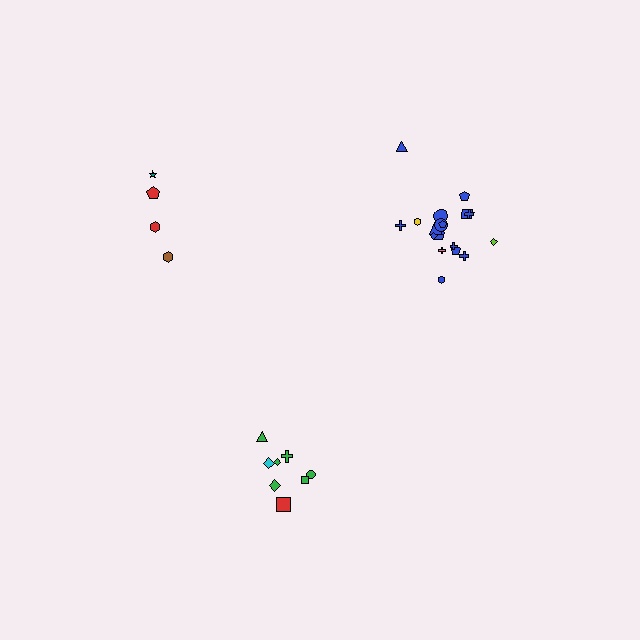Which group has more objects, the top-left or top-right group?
The top-right group.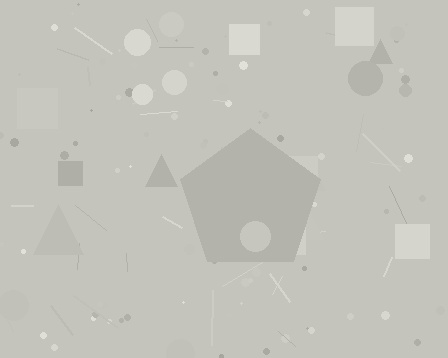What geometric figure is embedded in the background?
A pentagon is embedded in the background.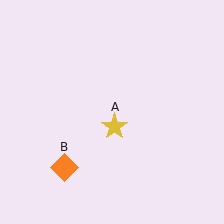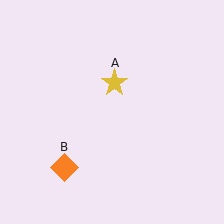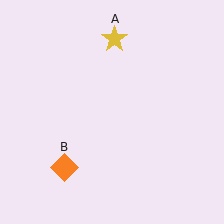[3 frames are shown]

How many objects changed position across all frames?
1 object changed position: yellow star (object A).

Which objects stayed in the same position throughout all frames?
Orange diamond (object B) remained stationary.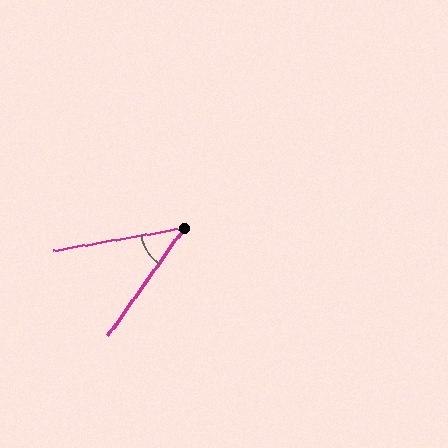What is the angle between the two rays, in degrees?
Approximately 45 degrees.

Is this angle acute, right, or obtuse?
It is acute.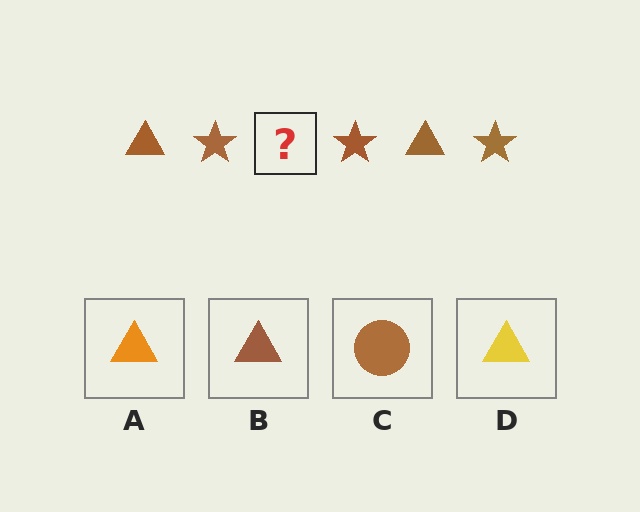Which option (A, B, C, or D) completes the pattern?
B.